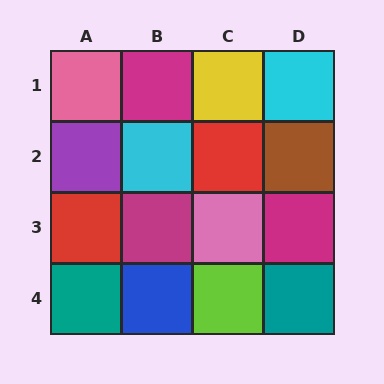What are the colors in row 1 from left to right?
Pink, magenta, yellow, cyan.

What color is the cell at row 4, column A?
Teal.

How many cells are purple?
1 cell is purple.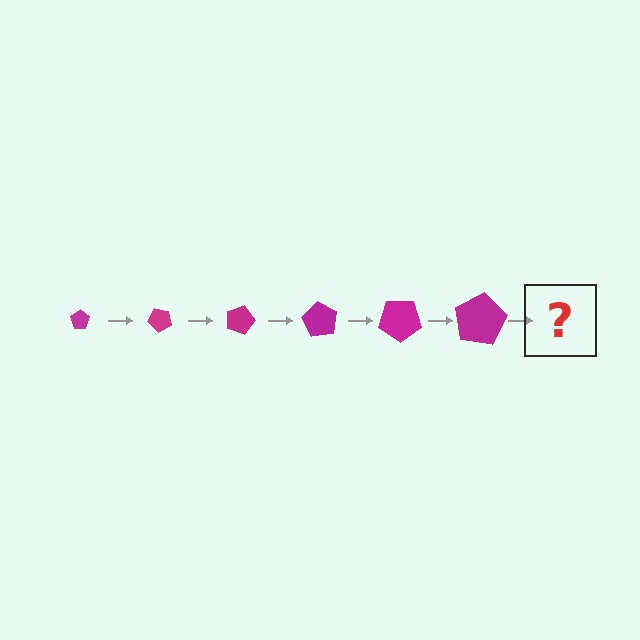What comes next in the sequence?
The next element should be a pentagon, larger than the previous one and rotated 270 degrees from the start.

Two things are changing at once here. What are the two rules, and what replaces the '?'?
The two rules are that the pentagon grows larger each step and it rotates 45 degrees each step. The '?' should be a pentagon, larger than the previous one and rotated 270 degrees from the start.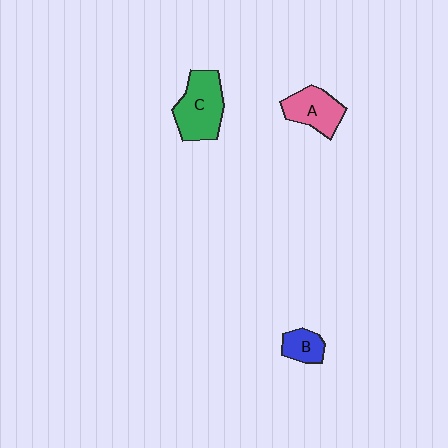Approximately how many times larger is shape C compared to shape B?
Approximately 2.3 times.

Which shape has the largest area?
Shape C (green).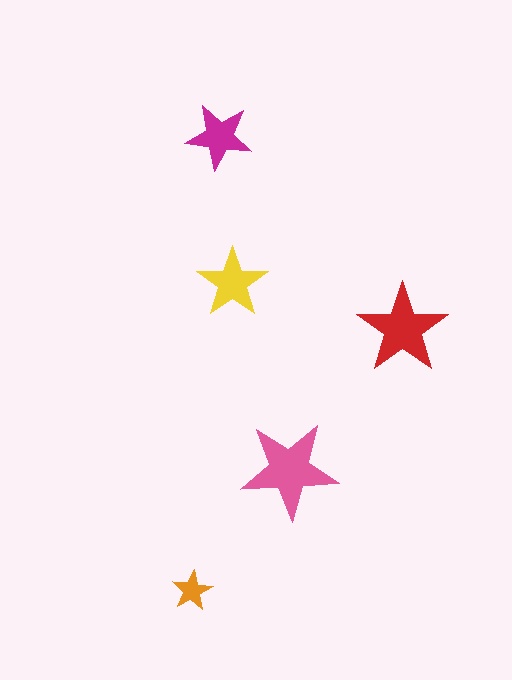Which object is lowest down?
The orange star is bottommost.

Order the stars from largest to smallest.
the pink one, the red one, the yellow one, the magenta one, the orange one.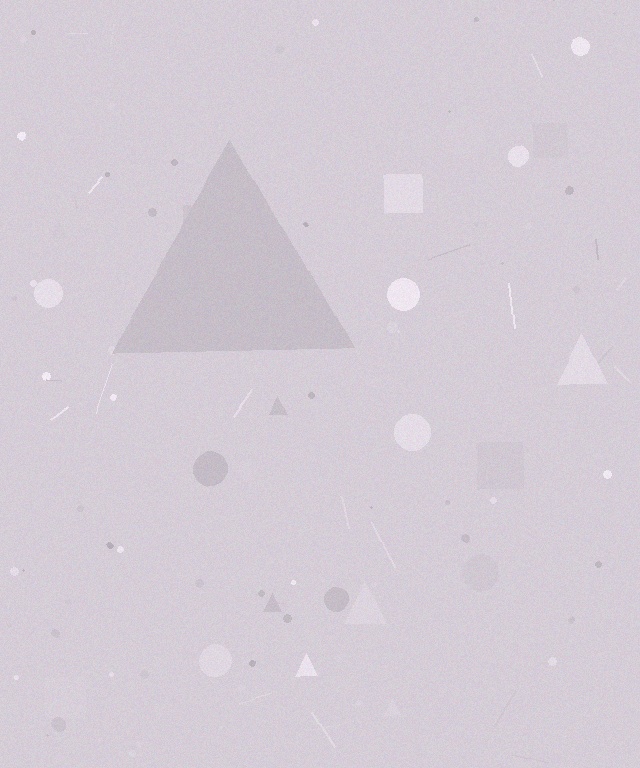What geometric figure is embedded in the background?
A triangle is embedded in the background.